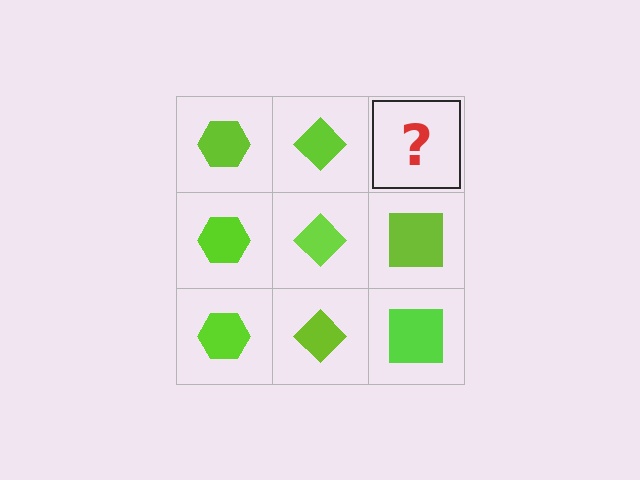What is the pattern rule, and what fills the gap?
The rule is that each column has a consistent shape. The gap should be filled with a lime square.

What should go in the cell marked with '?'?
The missing cell should contain a lime square.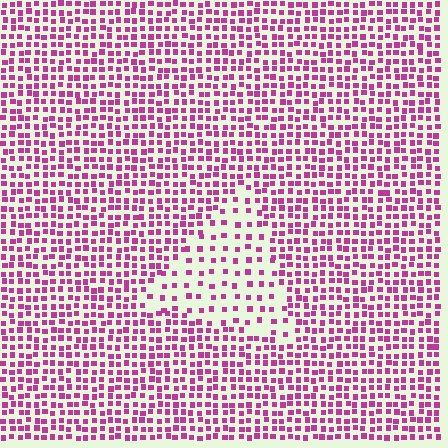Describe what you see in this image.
The image contains small magenta elements arranged at two different densities. A triangle-shaped region is visible where the elements are less densely packed than the surrounding area.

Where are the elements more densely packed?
The elements are more densely packed outside the triangle boundary.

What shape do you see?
I see a triangle.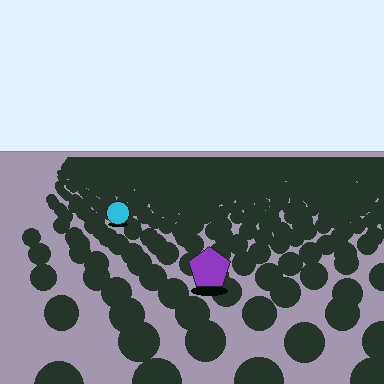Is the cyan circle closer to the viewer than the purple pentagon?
No. The purple pentagon is closer — you can tell from the texture gradient: the ground texture is coarser near it.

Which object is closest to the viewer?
The purple pentagon is closest. The texture marks near it are larger and more spread out.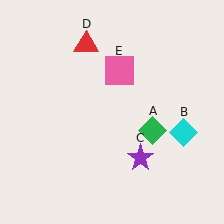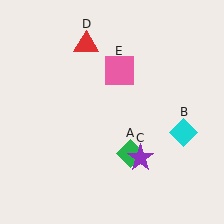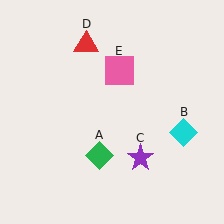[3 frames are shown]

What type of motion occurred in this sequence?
The green diamond (object A) rotated clockwise around the center of the scene.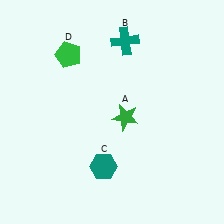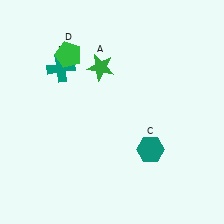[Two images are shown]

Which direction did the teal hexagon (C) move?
The teal hexagon (C) moved right.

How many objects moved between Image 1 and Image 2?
3 objects moved between the two images.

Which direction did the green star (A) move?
The green star (A) moved up.